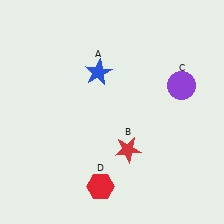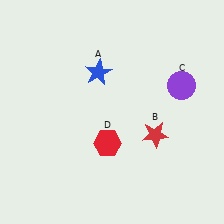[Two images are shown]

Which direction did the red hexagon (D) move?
The red hexagon (D) moved up.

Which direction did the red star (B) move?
The red star (B) moved right.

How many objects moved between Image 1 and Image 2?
2 objects moved between the two images.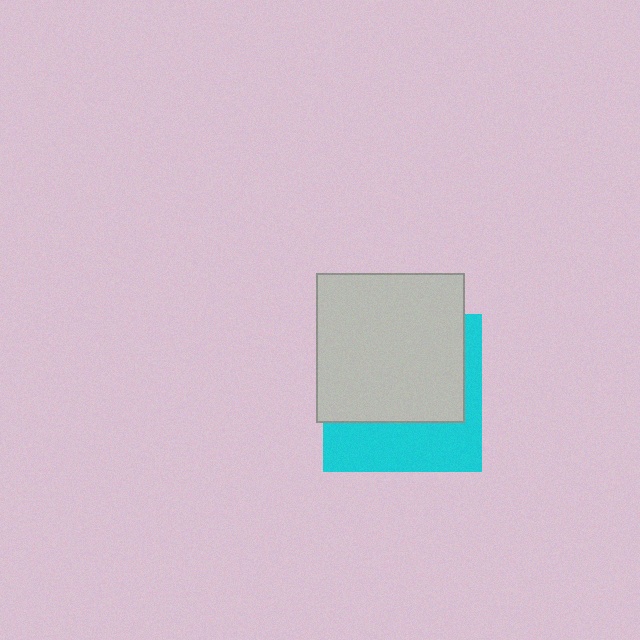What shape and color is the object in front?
The object in front is a light gray square.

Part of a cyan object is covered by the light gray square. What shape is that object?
It is a square.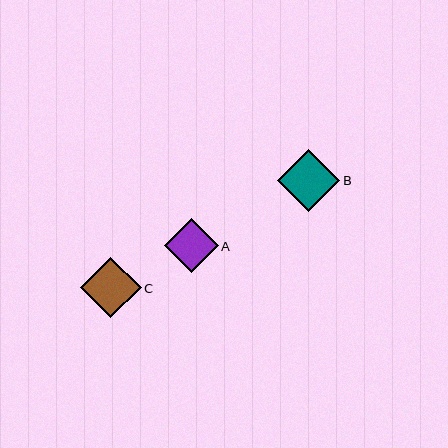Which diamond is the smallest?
Diamond A is the smallest with a size of approximately 53 pixels.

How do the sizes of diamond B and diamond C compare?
Diamond B and diamond C are approximately the same size.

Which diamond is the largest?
Diamond B is the largest with a size of approximately 62 pixels.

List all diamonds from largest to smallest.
From largest to smallest: B, C, A.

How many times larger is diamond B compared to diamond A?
Diamond B is approximately 1.2 times the size of diamond A.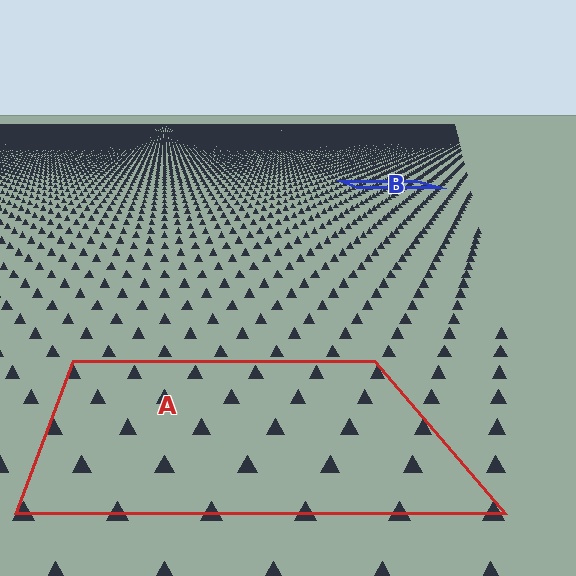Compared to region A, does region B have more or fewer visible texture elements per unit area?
Region B has more texture elements per unit area — they are packed more densely because it is farther away.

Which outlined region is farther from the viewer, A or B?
Region B is farther from the viewer — the texture elements inside it appear smaller and more densely packed.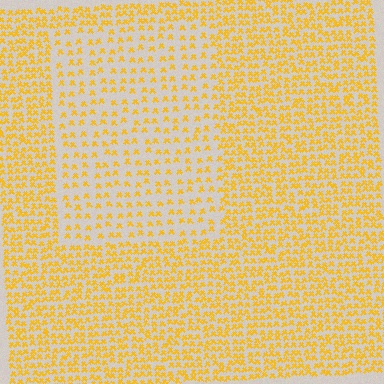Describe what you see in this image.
The image contains small yellow elements arranged at two different densities. A rectangle-shaped region is visible where the elements are less densely packed than the surrounding area.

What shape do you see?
I see a rectangle.